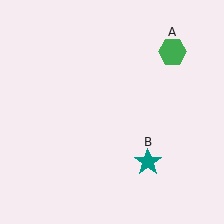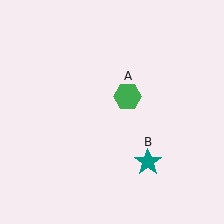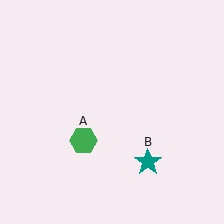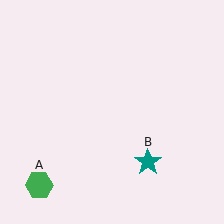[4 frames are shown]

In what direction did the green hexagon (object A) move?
The green hexagon (object A) moved down and to the left.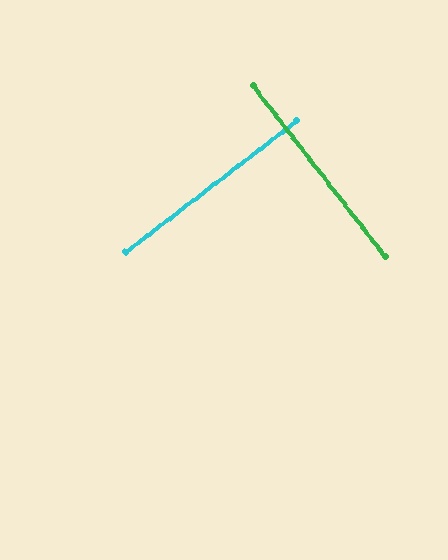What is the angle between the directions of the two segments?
Approximately 90 degrees.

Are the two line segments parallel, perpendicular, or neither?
Perpendicular — they meet at approximately 90°.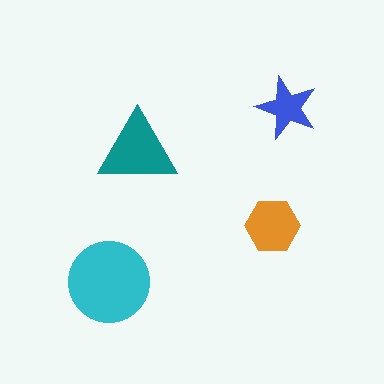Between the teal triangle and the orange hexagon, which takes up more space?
The teal triangle.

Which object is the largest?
The cyan circle.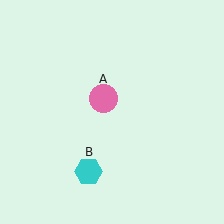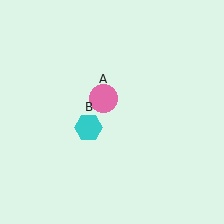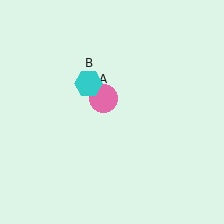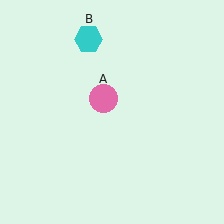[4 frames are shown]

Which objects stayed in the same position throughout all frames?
Pink circle (object A) remained stationary.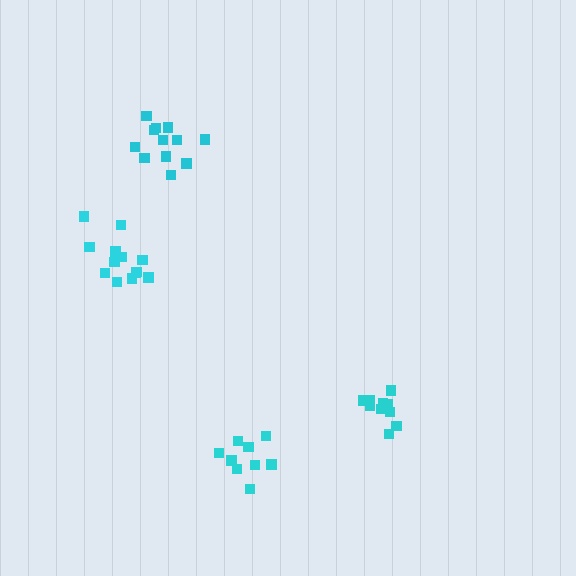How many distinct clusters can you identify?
There are 4 distinct clusters.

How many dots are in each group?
Group 1: 10 dots, Group 2: 12 dots, Group 3: 14 dots, Group 4: 9 dots (45 total).